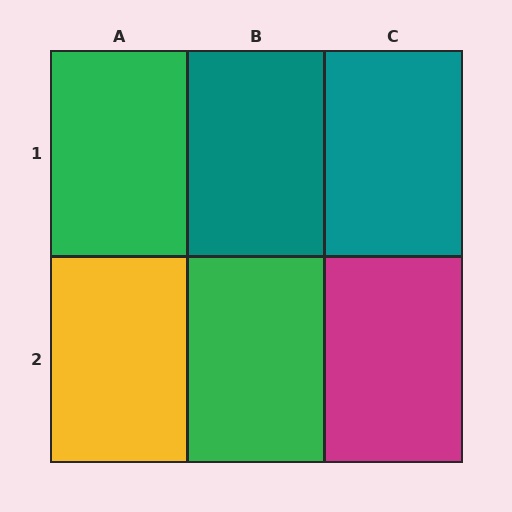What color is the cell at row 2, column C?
Magenta.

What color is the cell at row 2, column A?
Yellow.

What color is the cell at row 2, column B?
Green.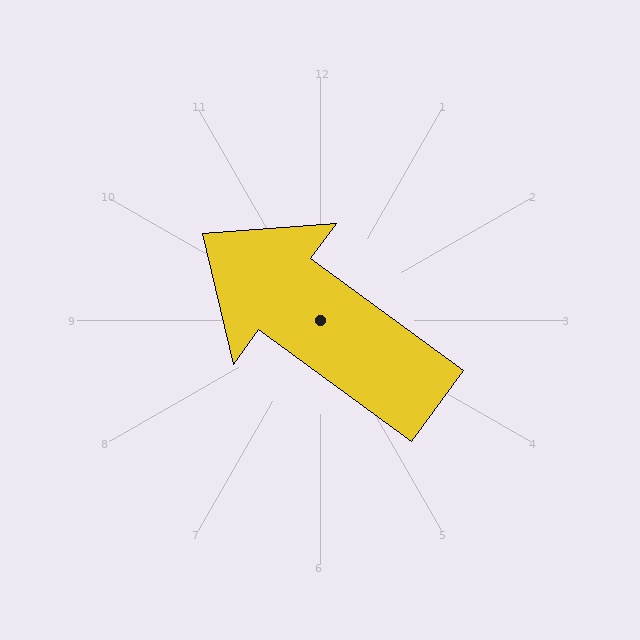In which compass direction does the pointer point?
Northwest.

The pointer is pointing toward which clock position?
Roughly 10 o'clock.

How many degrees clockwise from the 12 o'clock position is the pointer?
Approximately 306 degrees.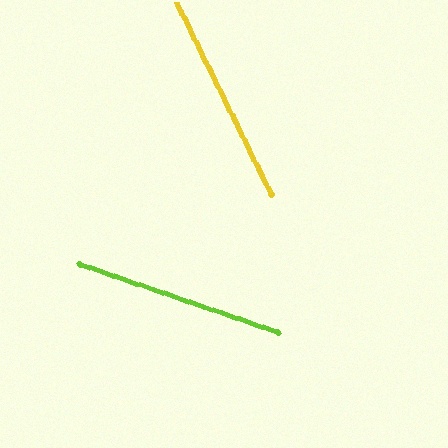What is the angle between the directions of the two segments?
Approximately 45 degrees.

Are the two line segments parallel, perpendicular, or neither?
Neither parallel nor perpendicular — they differ by about 45°.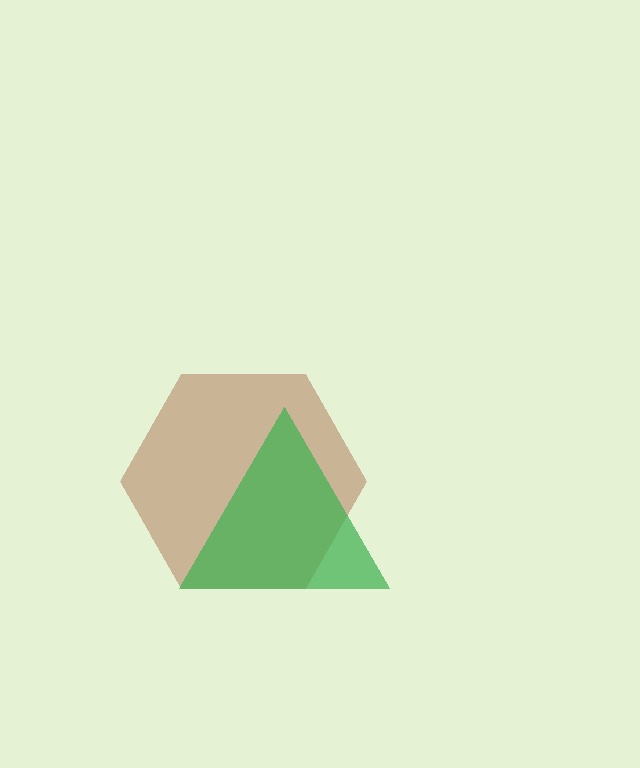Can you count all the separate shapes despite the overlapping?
Yes, there are 2 separate shapes.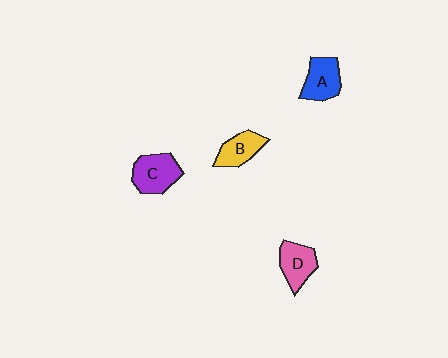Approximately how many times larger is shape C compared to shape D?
Approximately 1.2 times.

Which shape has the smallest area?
Shape B (yellow).